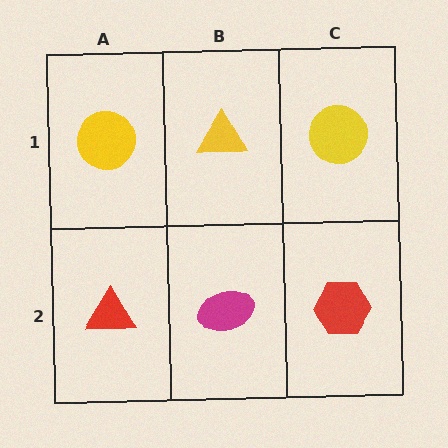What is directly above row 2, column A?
A yellow circle.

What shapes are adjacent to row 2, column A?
A yellow circle (row 1, column A), a magenta ellipse (row 2, column B).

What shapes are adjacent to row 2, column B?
A yellow triangle (row 1, column B), a red triangle (row 2, column A), a red hexagon (row 2, column C).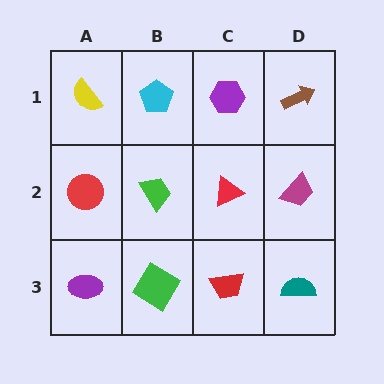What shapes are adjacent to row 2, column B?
A cyan pentagon (row 1, column B), a green diamond (row 3, column B), a red circle (row 2, column A), a red triangle (row 2, column C).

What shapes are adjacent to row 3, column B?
A green trapezoid (row 2, column B), a purple ellipse (row 3, column A), a red trapezoid (row 3, column C).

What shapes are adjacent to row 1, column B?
A green trapezoid (row 2, column B), a yellow semicircle (row 1, column A), a purple hexagon (row 1, column C).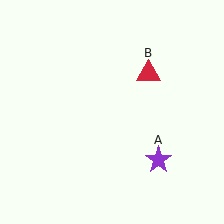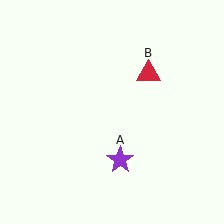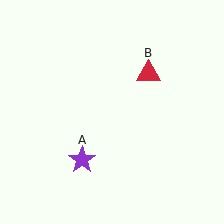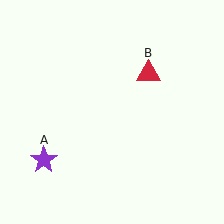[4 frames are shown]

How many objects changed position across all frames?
1 object changed position: purple star (object A).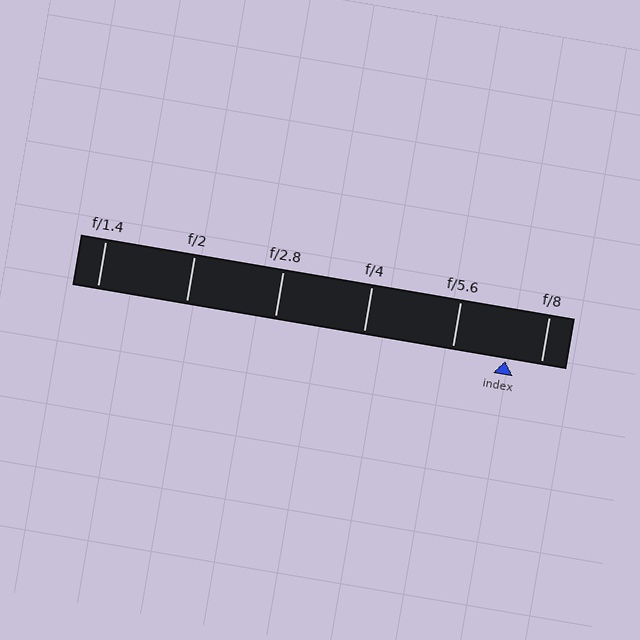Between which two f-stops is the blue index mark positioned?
The index mark is between f/5.6 and f/8.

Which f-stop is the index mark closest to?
The index mark is closest to f/8.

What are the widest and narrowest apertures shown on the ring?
The widest aperture shown is f/1.4 and the narrowest is f/8.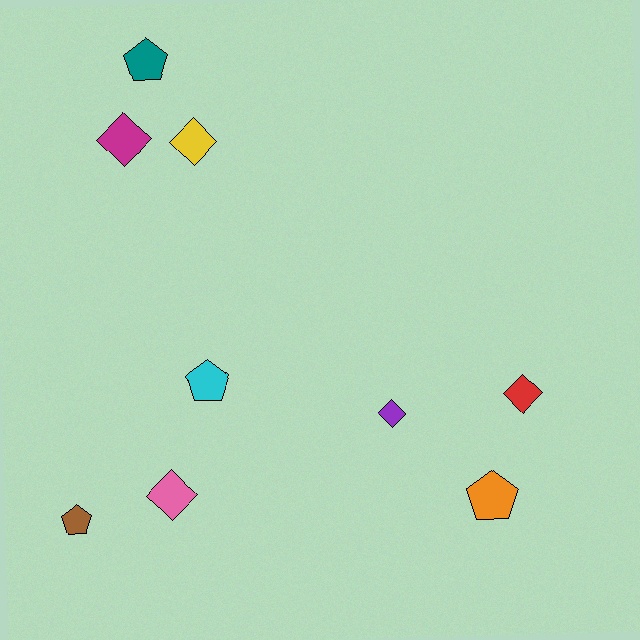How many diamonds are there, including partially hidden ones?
There are 5 diamonds.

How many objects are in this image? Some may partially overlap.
There are 9 objects.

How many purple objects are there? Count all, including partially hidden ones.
There is 1 purple object.